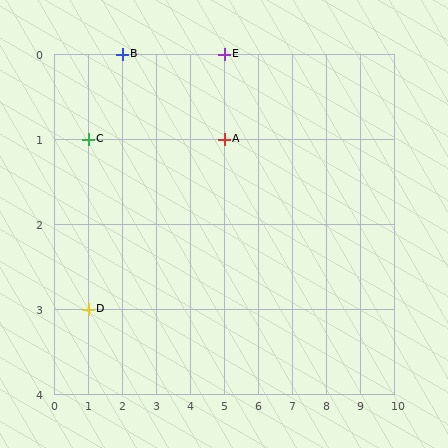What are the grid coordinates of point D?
Point D is at grid coordinates (1, 3).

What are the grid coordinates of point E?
Point E is at grid coordinates (5, 0).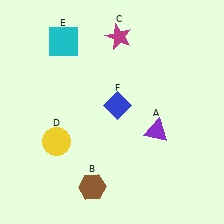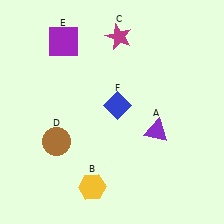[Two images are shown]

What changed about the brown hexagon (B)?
In Image 1, B is brown. In Image 2, it changed to yellow.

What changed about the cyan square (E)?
In Image 1, E is cyan. In Image 2, it changed to purple.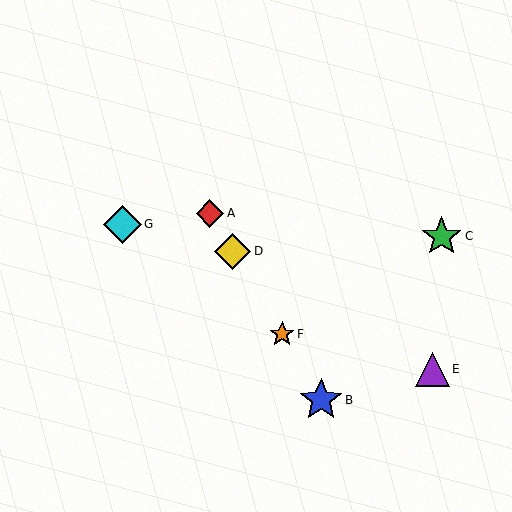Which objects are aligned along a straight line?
Objects A, B, D, F are aligned along a straight line.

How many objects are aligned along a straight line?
4 objects (A, B, D, F) are aligned along a straight line.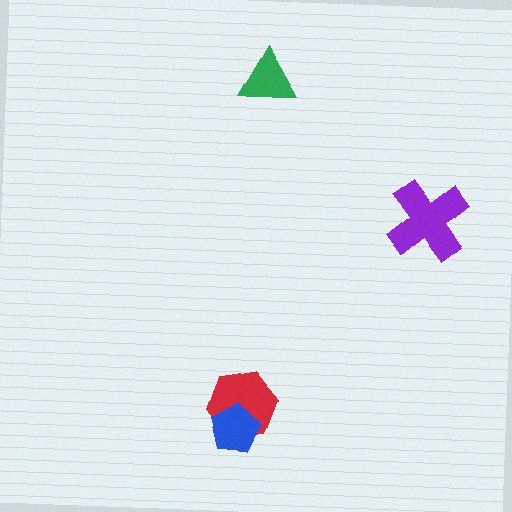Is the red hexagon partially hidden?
Yes, it is partially covered by another shape.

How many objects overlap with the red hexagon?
1 object overlaps with the red hexagon.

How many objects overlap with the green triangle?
0 objects overlap with the green triangle.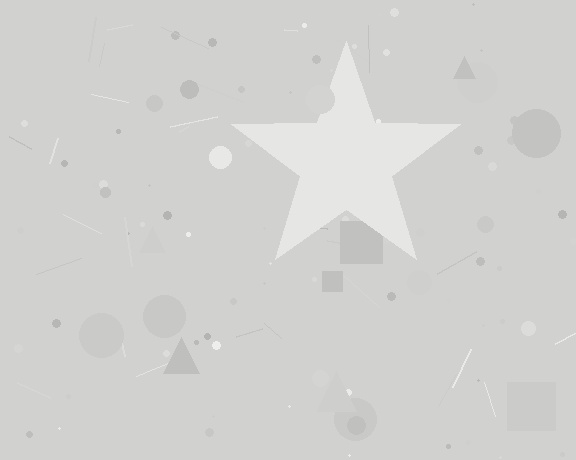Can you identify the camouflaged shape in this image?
The camouflaged shape is a star.